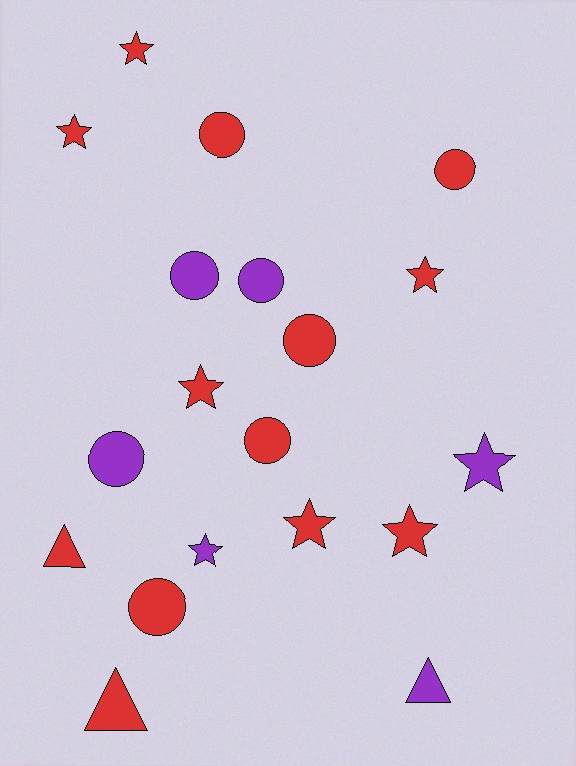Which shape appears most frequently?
Star, with 8 objects.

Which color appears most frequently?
Red, with 13 objects.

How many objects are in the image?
There are 19 objects.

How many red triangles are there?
There are 2 red triangles.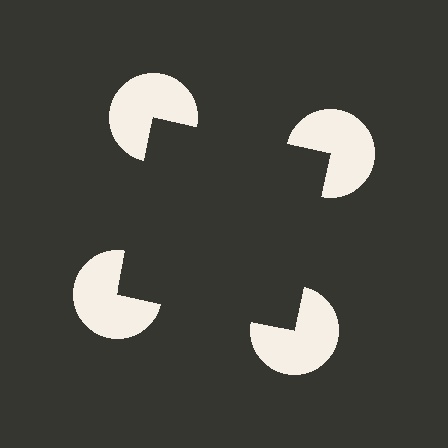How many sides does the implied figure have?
4 sides.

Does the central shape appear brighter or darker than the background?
It typically appears slightly darker than the background, even though no actual brightness change is drawn.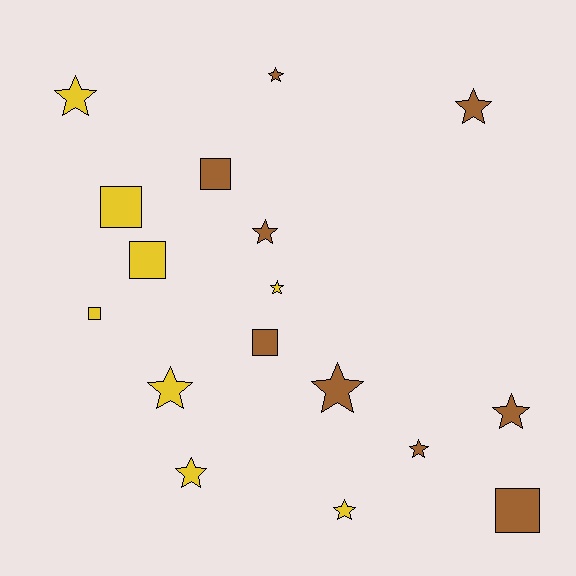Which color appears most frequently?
Brown, with 9 objects.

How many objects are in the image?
There are 17 objects.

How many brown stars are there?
There are 6 brown stars.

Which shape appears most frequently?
Star, with 11 objects.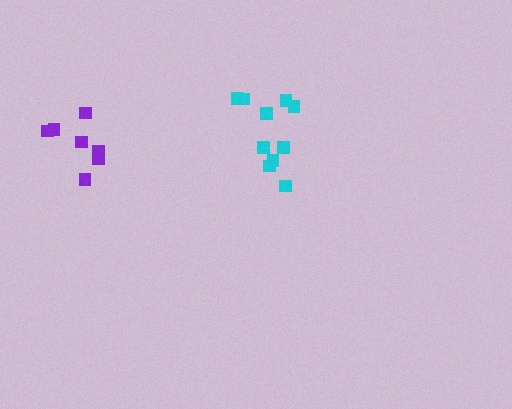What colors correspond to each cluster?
The clusters are colored: cyan, purple.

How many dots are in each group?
Group 1: 10 dots, Group 2: 7 dots (17 total).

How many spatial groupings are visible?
There are 2 spatial groupings.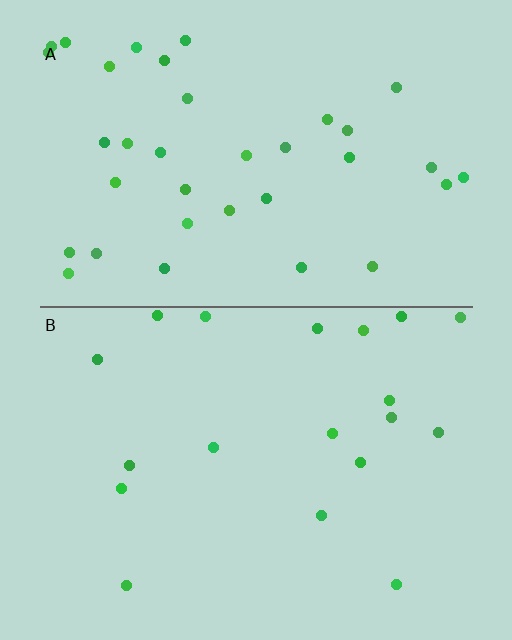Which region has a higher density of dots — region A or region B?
A (the top).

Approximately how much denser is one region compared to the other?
Approximately 1.9× — region A over region B.